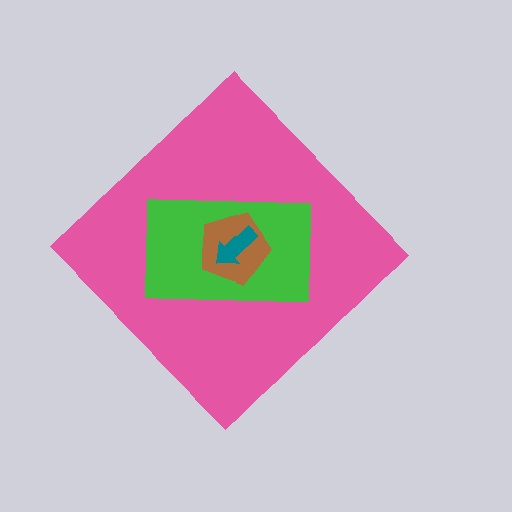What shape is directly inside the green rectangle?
The brown pentagon.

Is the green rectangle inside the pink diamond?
Yes.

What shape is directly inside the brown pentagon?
The teal arrow.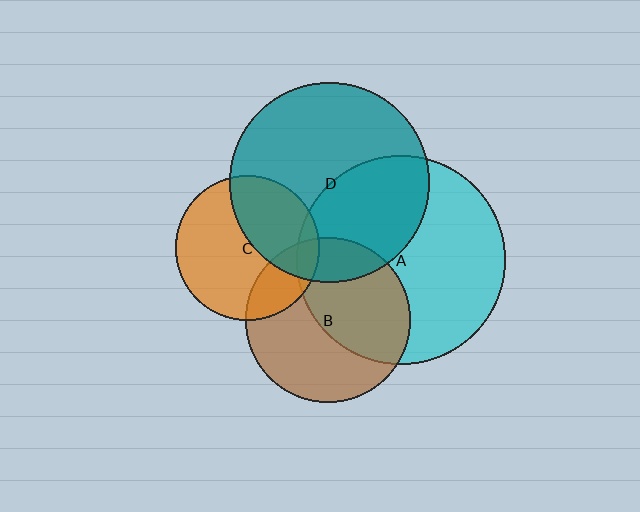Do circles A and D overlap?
Yes.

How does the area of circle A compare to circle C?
Approximately 2.1 times.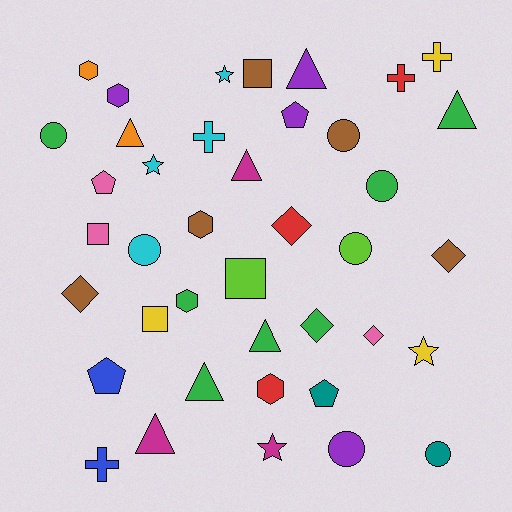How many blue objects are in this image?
There are 2 blue objects.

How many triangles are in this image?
There are 7 triangles.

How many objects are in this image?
There are 40 objects.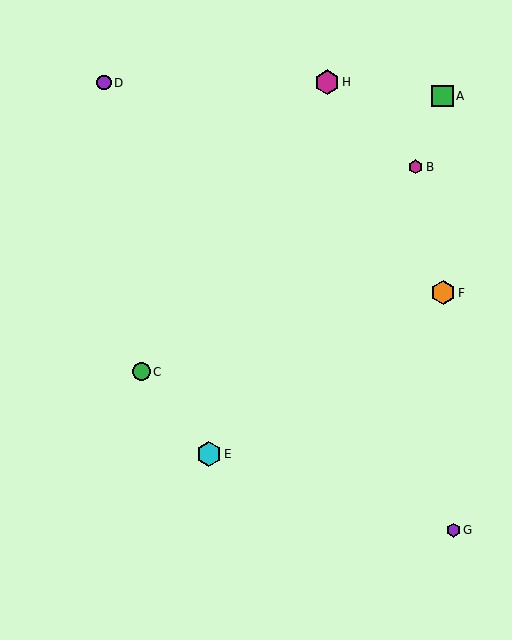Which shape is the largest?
The magenta hexagon (labeled H) is the largest.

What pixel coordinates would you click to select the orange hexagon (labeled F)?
Click at (443, 293) to select the orange hexagon F.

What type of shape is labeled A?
Shape A is a green square.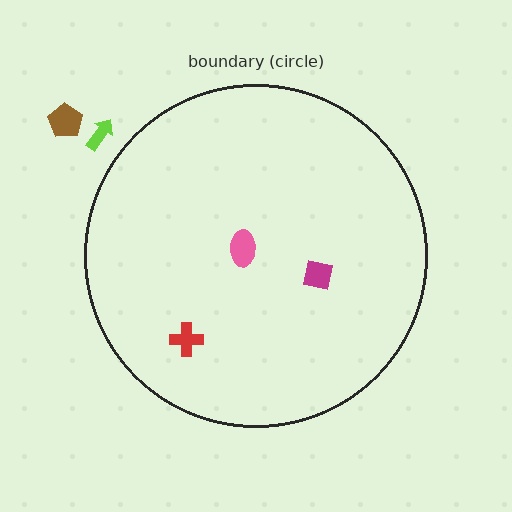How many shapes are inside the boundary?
3 inside, 2 outside.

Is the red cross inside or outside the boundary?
Inside.